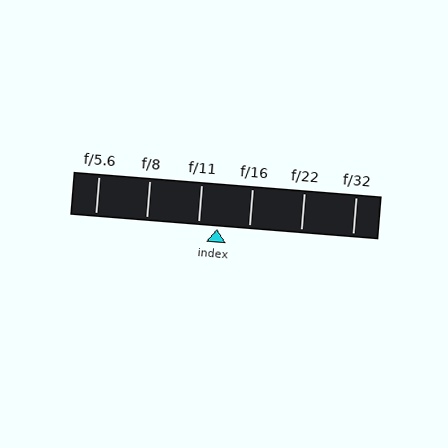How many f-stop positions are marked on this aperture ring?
There are 6 f-stop positions marked.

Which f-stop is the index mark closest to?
The index mark is closest to f/11.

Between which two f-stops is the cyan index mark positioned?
The index mark is between f/11 and f/16.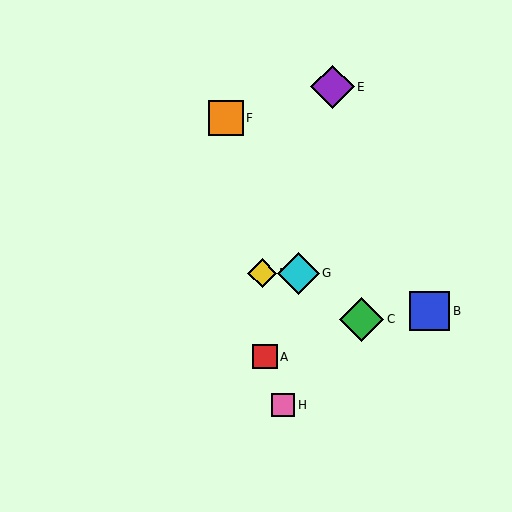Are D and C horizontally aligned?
No, D is at y≈273 and C is at y≈319.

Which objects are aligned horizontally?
Objects D, G are aligned horizontally.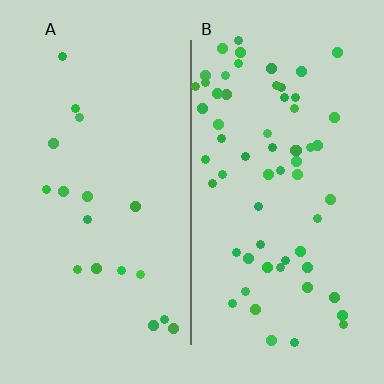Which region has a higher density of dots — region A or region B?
B (the right).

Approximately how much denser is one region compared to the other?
Approximately 3.4× — region B over region A.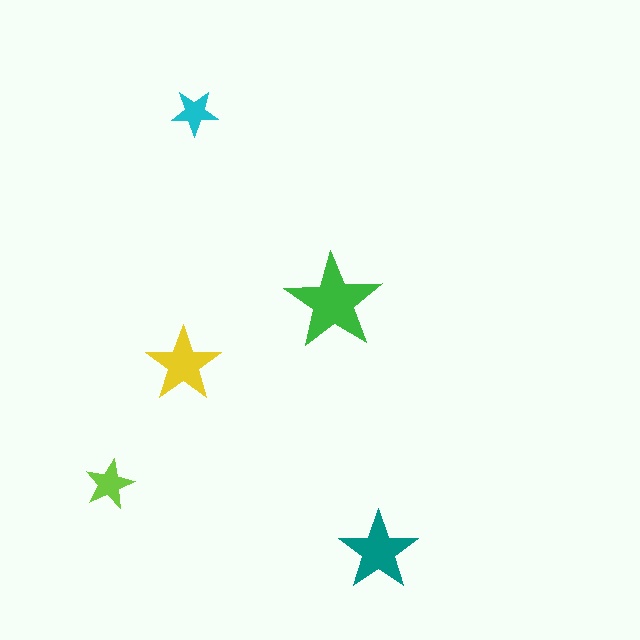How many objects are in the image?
There are 5 objects in the image.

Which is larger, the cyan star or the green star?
The green one.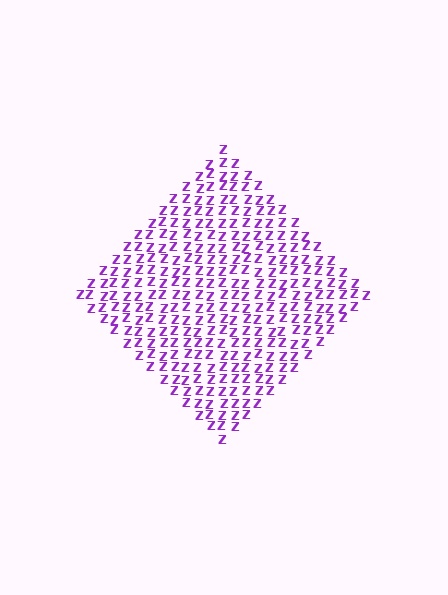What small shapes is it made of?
It is made of small letter Z's.